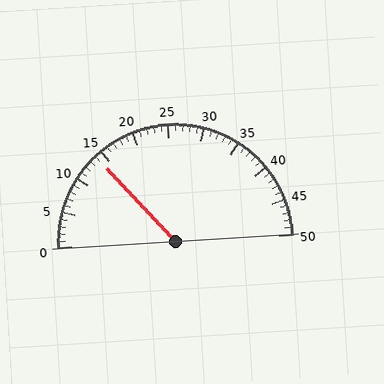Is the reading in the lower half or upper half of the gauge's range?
The reading is in the lower half of the range (0 to 50).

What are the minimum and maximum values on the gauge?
The gauge ranges from 0 to 50.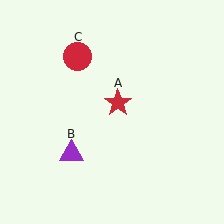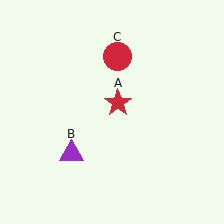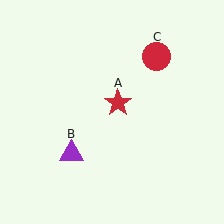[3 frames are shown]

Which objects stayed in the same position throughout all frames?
Red star (object A) and purple triangle (object B) remained stationary.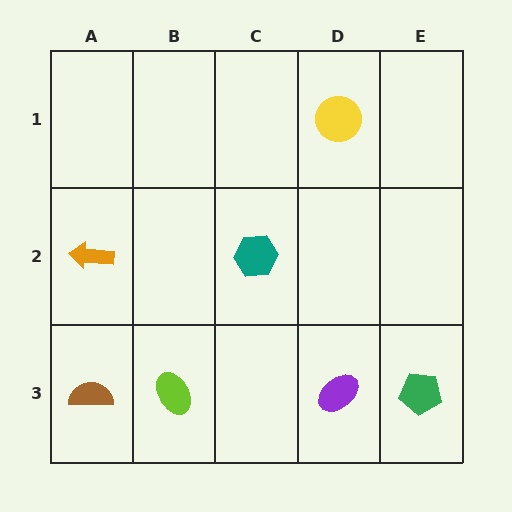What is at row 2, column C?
A teal hexagon.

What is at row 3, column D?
A purple ellipse.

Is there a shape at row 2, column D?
No, that cell is empty.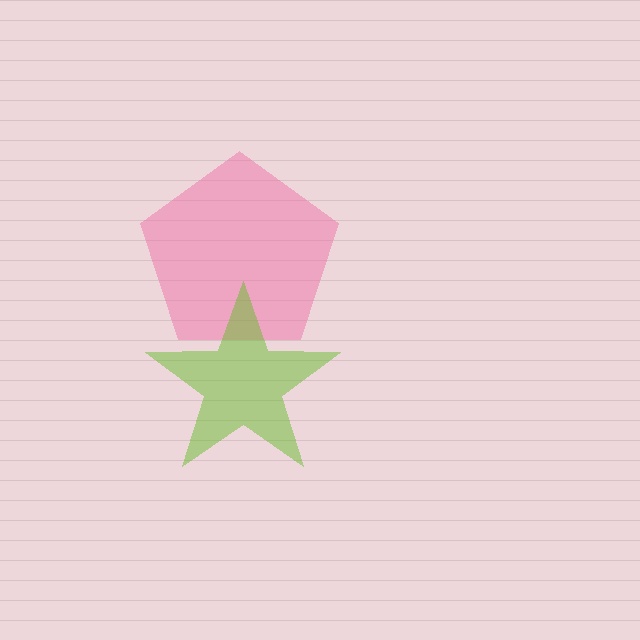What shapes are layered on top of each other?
The layered shapes are: a pink pentagon, a lime star.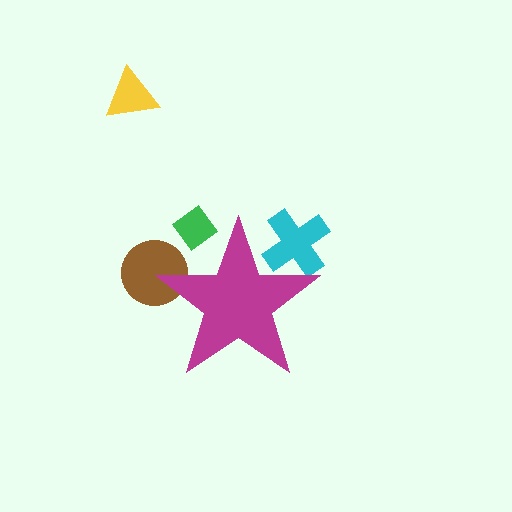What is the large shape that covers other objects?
A magenta star.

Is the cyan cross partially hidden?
Yes, the cyan cross is partially hidden behind the magenta star.